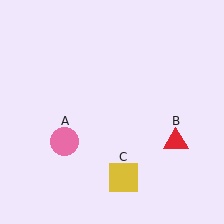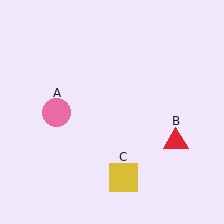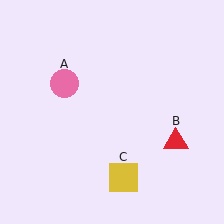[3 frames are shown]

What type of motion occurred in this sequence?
The pink circle (object A) rotated clockwise around the center of the scene.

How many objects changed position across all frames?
1 object changed position: pink circle (object A).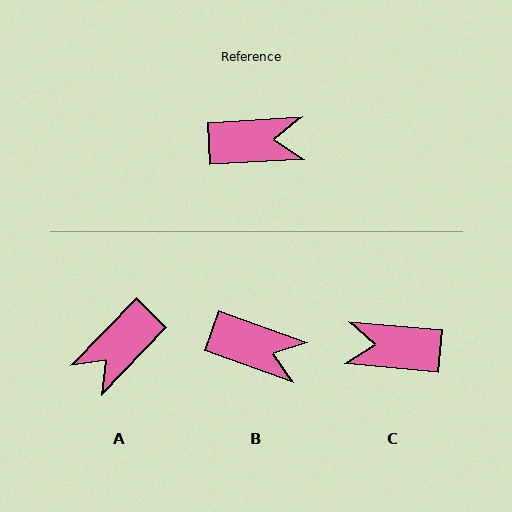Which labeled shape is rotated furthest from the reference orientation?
C, about 171 degrees away.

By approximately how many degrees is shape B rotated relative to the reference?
Approximately 23 degrees clockwise.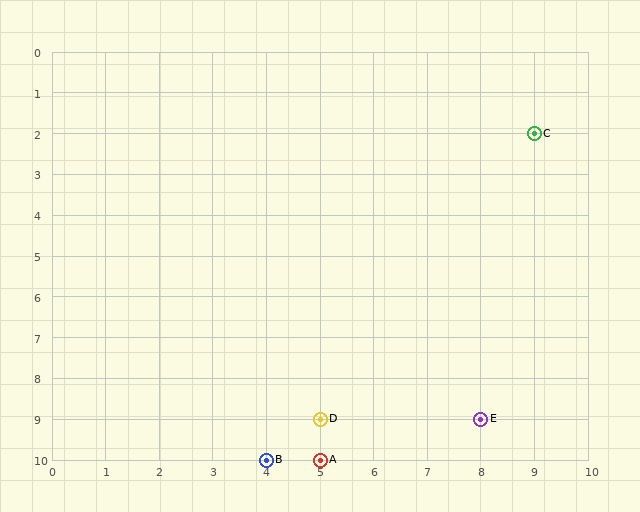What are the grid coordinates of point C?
Point C is at grid coordinates (9, 2).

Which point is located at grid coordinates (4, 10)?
Point B is at (4, 10).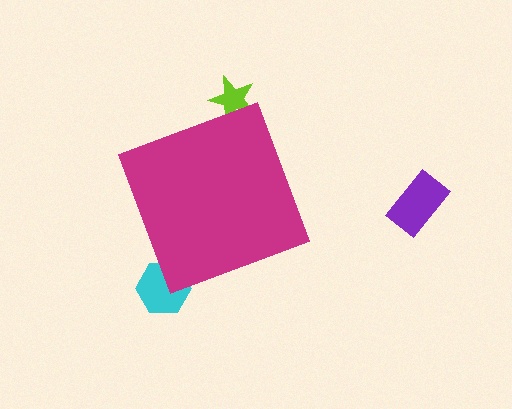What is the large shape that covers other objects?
A magenta diamond.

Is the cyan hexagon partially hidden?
Yes, the cyan hexagon is partially hidden behind the magenta diamond.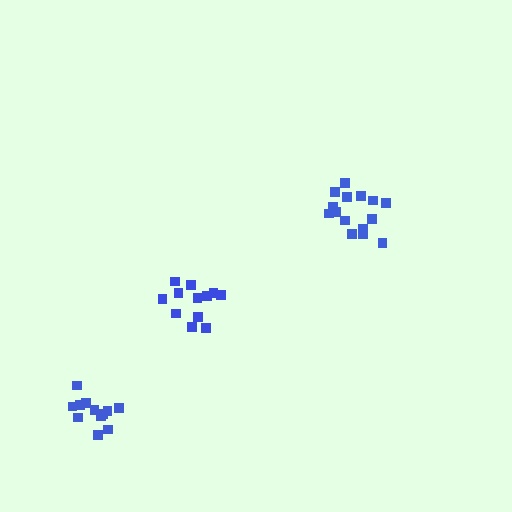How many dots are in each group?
Group 1: 12 dots, Group 2: 12 dots, Group 3: 15 dots (39 total).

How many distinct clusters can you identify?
There are 3 distinct clusters.